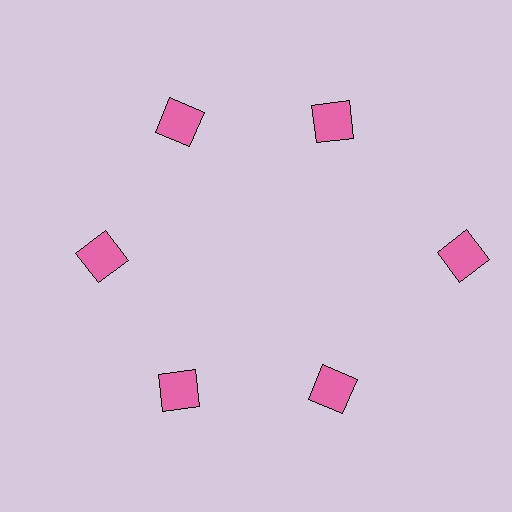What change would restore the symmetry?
The symmetry would be restored by moving it inward, back onto the ring so that all 6 squares sit at equal angles and equal distance from the center.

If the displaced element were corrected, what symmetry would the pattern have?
It would have 6-fold rotational symmetry — the pattern would map onto itself every 60 degrees.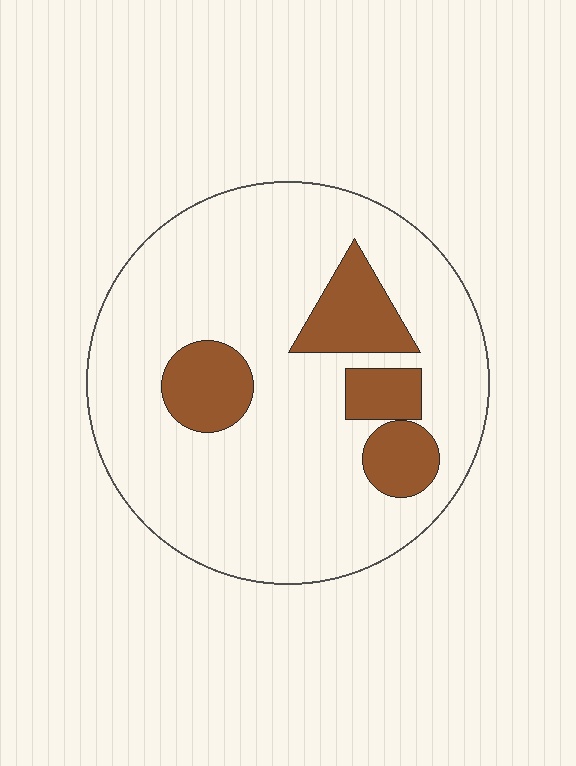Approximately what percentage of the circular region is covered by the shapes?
Approximately 20%.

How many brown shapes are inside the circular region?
4.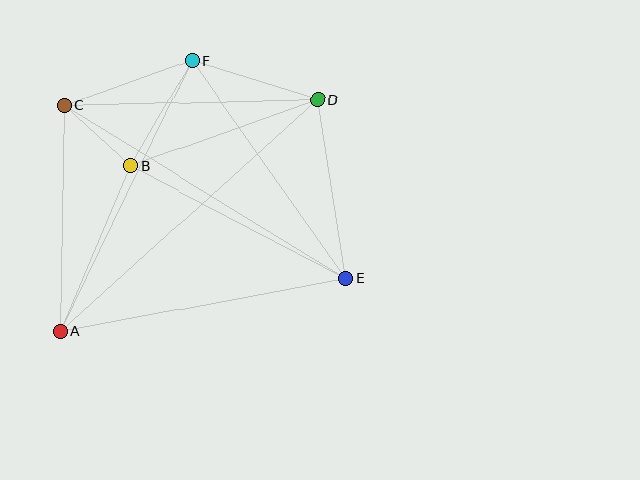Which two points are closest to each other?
Points B and C are closest to each other.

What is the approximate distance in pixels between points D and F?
The distance between D and F is approximately 132 pixels.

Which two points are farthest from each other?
Points A and D are farthest from each other.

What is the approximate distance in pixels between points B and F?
The distance between B and F is approximately 122 pixels.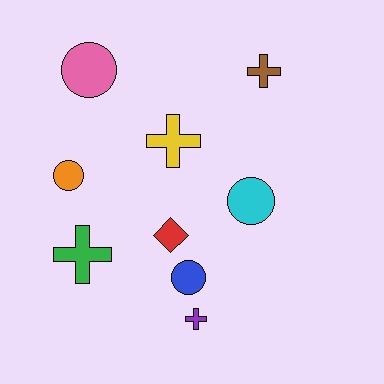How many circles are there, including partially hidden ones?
There are 4 circles.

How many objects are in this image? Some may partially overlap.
There are 9 objects.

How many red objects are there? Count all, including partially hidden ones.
There is 1 red object.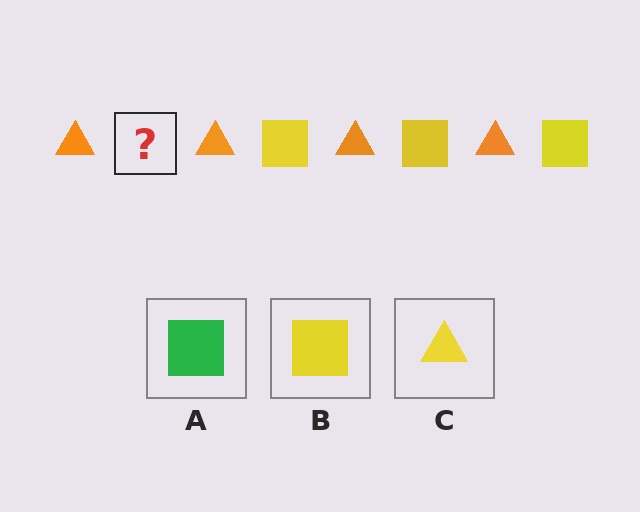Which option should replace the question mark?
Option B.